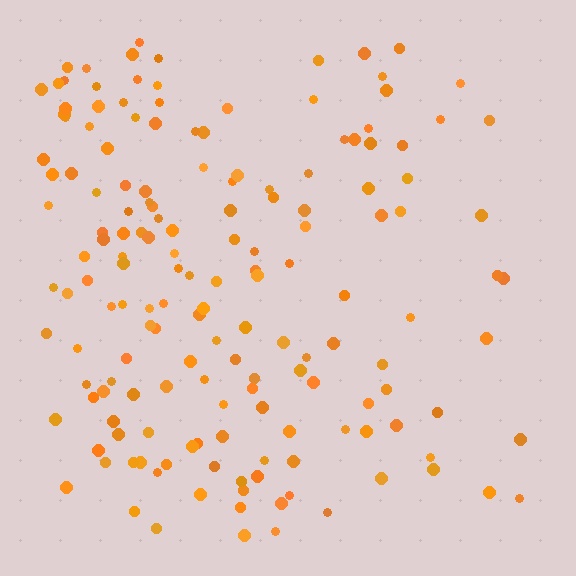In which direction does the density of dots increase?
From right to left, with the left side densest.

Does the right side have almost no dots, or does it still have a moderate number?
Still a moderate number, just noticeably fewer than the left.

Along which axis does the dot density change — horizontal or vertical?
Horizontal.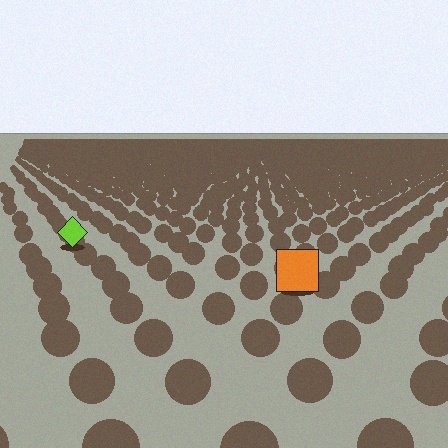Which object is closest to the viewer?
The orange square is closest. The texture marks near it are larger and more spread out.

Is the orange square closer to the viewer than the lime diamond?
Yes. The orange square is closer — you can tell from the texture gradient: the ground texture is coarser near it.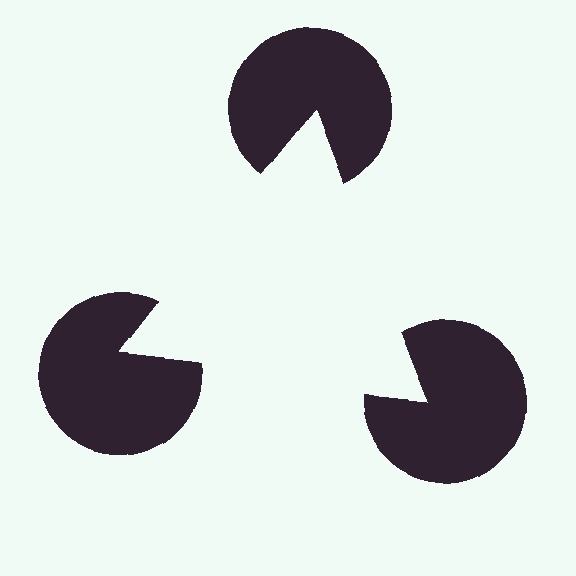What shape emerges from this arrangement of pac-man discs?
An illusory triangle — its edges are inferred from the aligned wedge cuts in the pac-man discs, not physically drawn.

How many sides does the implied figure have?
3 sides.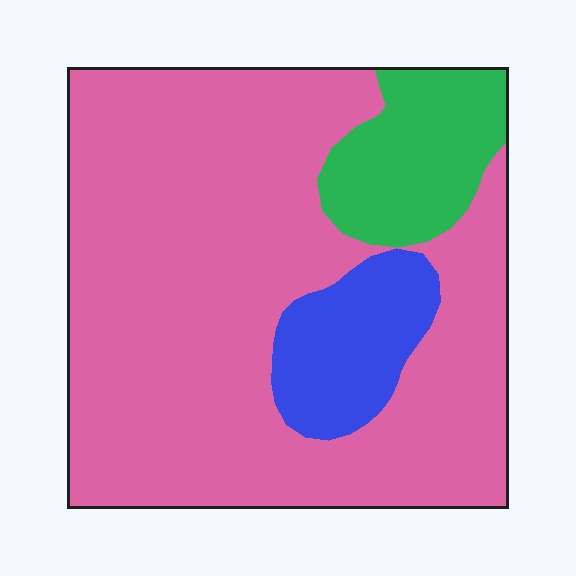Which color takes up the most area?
Pink, at roughly 75%.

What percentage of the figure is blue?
Blue covers roughly 10% of the figure.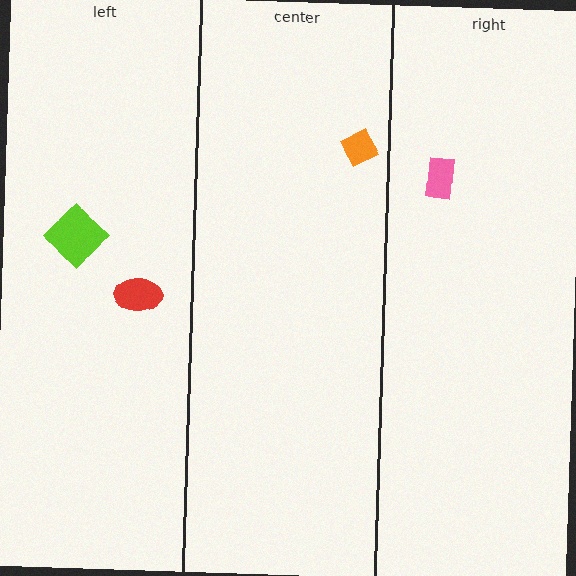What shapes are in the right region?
The pink rectangle.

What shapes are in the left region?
The lime diamond, the red ellipse.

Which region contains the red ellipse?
The left region.